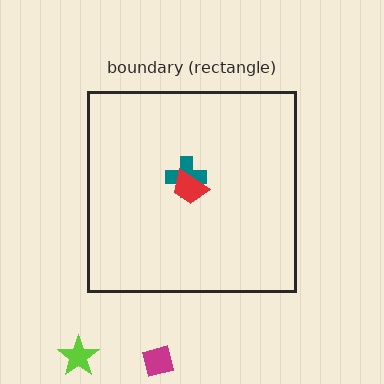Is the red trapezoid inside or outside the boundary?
Inside.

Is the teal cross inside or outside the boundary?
Inside.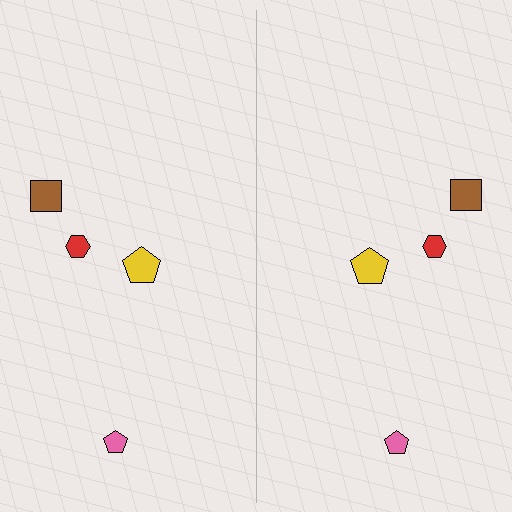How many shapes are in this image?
There are 8 shapes in this image.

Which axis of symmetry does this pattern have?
The pattern has a vertical axis of symmetry running through the center of the image.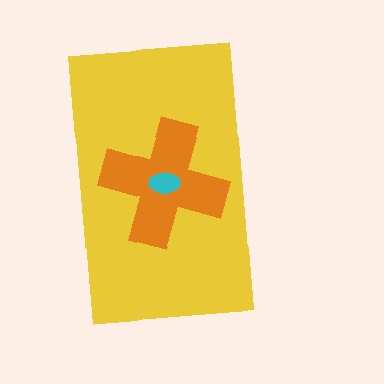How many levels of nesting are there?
3.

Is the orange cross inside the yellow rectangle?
Yes.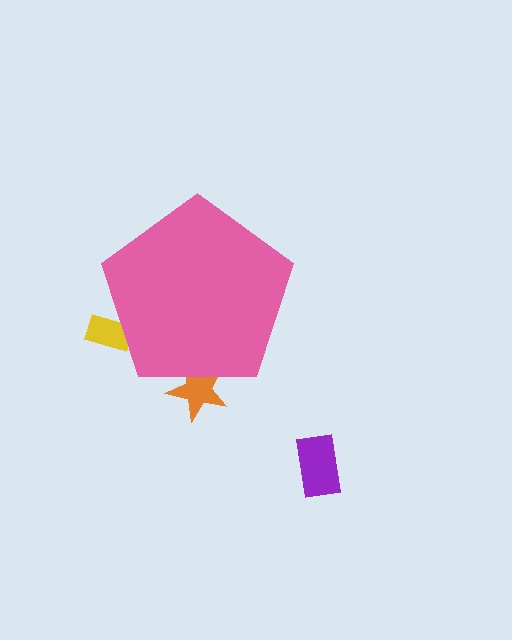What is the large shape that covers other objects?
A pink pentagon.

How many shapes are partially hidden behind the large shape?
2 shapes are partially hidden.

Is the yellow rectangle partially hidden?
Yes, the yellow rectangle is partially hidden behind the pink pentagon.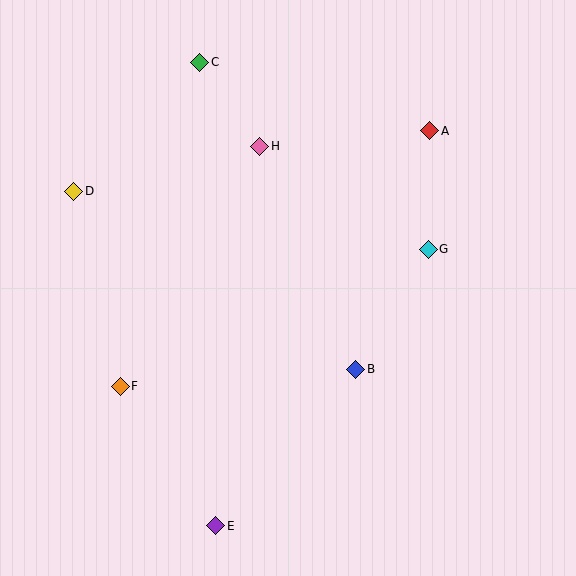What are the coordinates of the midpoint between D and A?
The midpoint between D and A is at (252, 161).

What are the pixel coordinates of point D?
Point D is at (74, 191).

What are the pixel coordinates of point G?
Point G is at (428, 249).